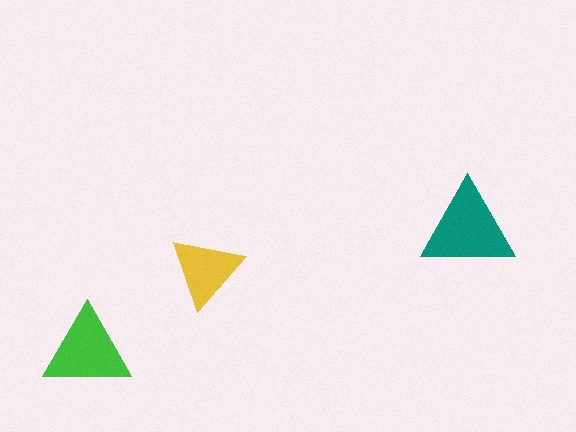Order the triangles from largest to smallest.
the teal one, the green one, the yellow one.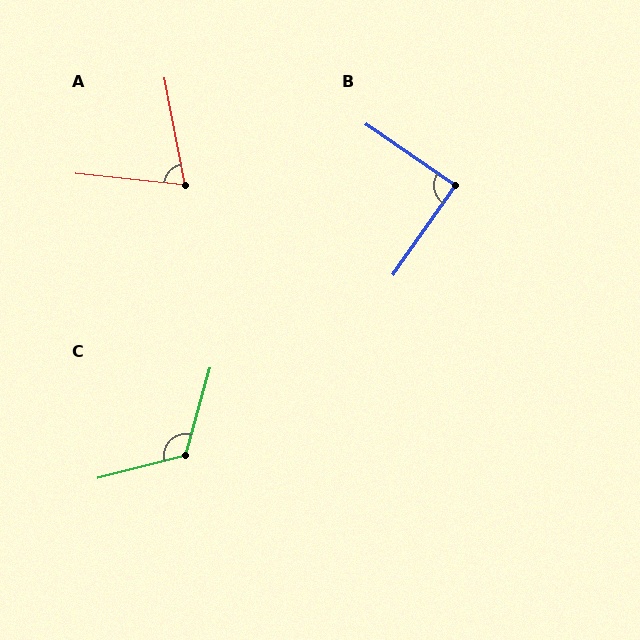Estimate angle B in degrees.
Approximately 90 degrees.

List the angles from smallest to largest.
A (73°), B (90°), C (120°).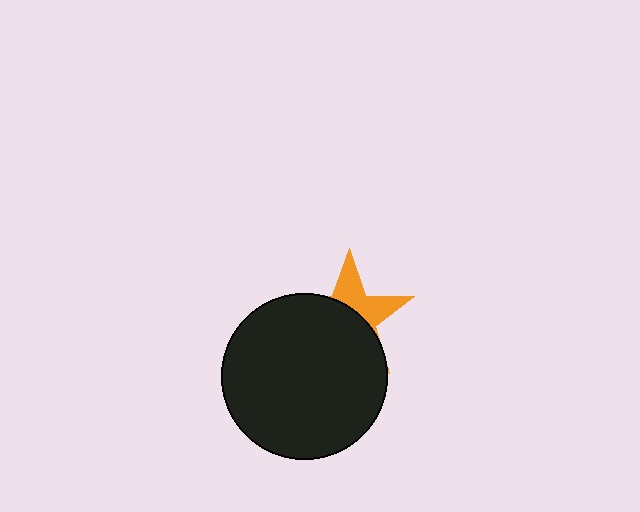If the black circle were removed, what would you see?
You would see the complete orange star.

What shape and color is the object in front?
The object in front is a black circle.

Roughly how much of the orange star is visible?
A small part of it is visible (roughly 37%).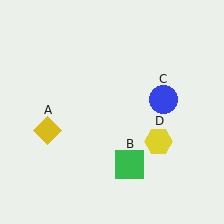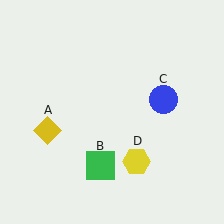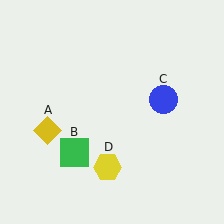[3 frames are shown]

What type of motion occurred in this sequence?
The green square (object B), yellow hexagon (object D) rotated clockwise around the center of the scene.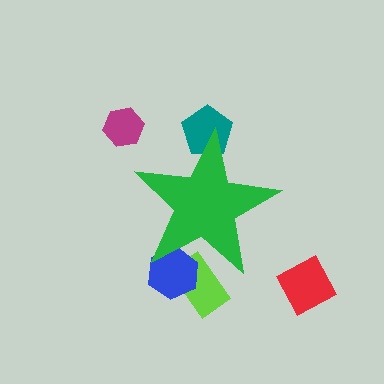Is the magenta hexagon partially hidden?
No, the magenta hexagon is fully visible.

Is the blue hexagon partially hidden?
Yes, the blue hexagon is partially hidden behind the green star.